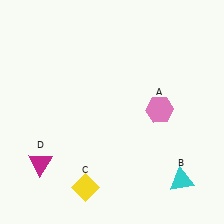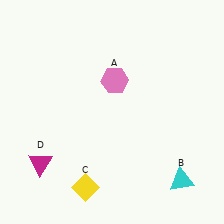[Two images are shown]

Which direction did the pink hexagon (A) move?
The pink hexagon (A) moved left.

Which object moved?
The pink hexagon (A) moved left.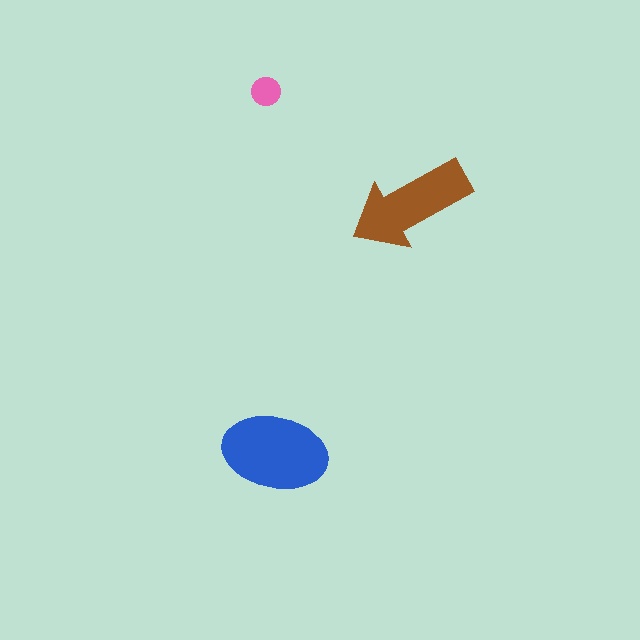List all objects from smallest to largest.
The pink circle, the brown arrow, the blue ellipse.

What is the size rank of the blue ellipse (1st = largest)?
1st.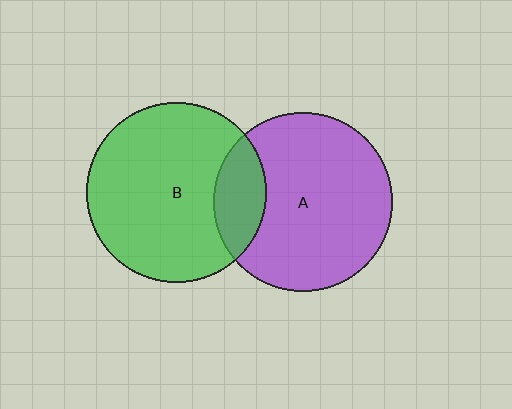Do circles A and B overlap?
Yes.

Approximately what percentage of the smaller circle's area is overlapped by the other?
Approximately 20%.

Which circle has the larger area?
Circle B (green).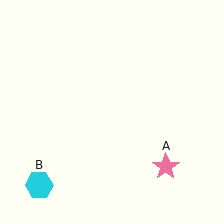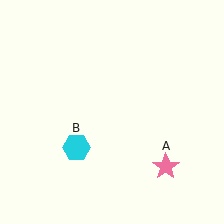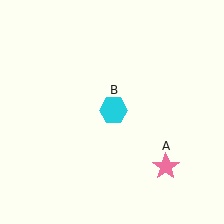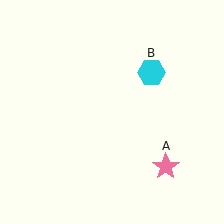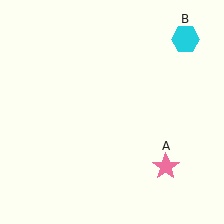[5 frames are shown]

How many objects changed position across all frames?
1 object changed position: cyan hexagon (object B).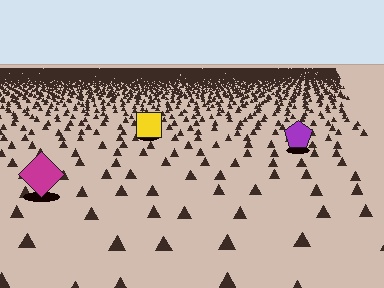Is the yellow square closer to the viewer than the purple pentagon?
No. The purple pentagon is closer — you can tell from the texture gradient: the ground texture is coarser near it.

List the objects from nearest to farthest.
From nearest to farthest: the magenta diamond, the purple pentagon, the yellow square.